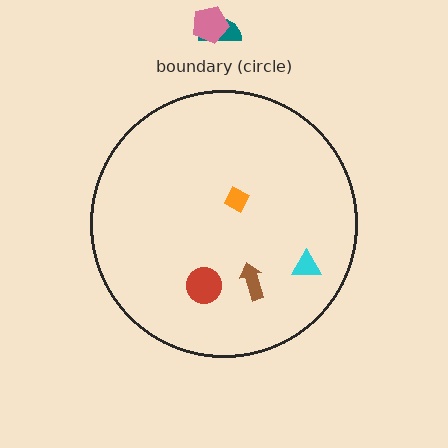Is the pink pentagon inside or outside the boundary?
Outside.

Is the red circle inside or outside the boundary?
Inside.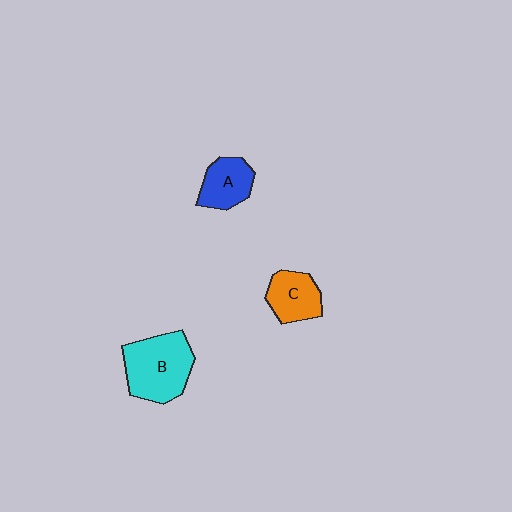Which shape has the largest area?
Shape B (cyan).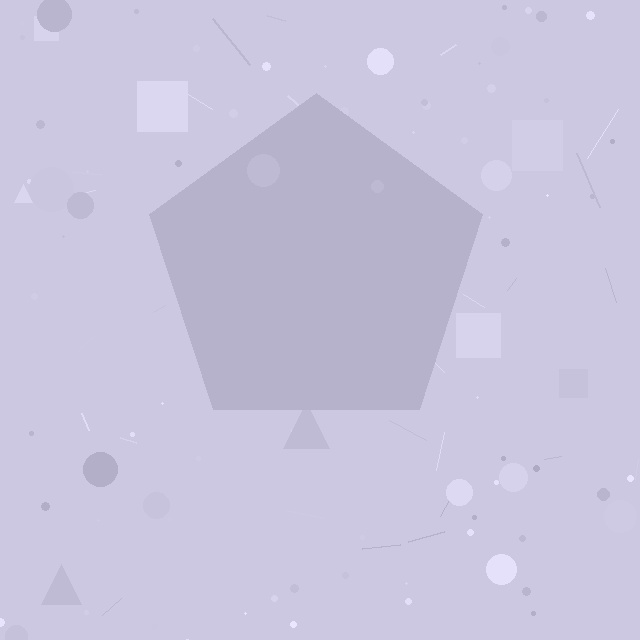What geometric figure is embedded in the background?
A pentagon is embedded in the background.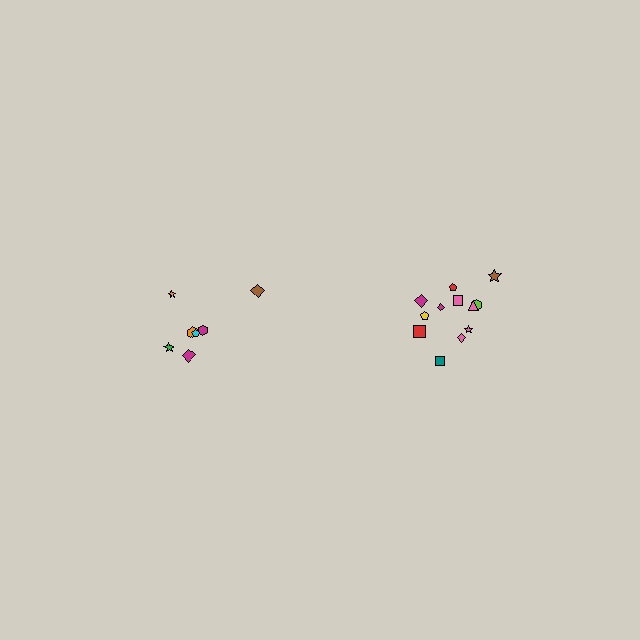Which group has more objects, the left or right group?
The right group.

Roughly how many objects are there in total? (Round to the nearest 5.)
Roughly 20 objects in total.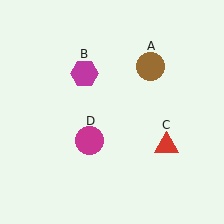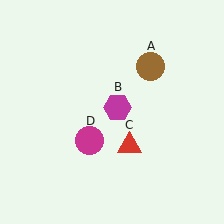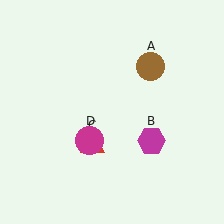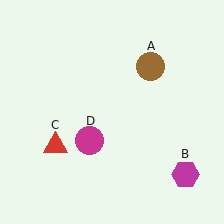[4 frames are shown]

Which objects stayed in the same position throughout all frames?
Brown circle (object A) and magenta circle (object D) remained stationary.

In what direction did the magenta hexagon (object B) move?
The magenta hexagon (object B) moved down and to the right.